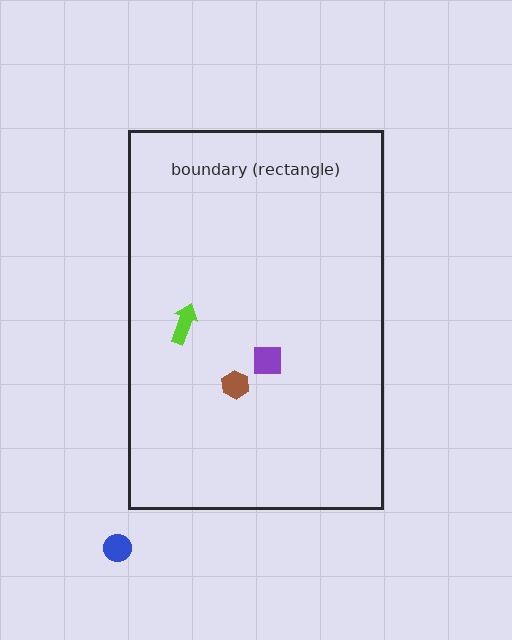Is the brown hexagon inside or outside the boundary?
Inside.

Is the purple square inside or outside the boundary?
Inside.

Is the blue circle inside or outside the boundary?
Outside.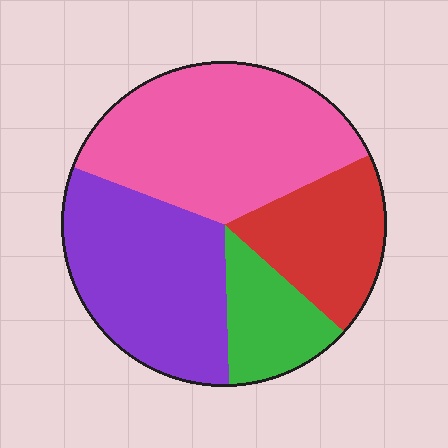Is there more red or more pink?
Pink.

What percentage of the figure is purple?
Purple covers 31% of the figure.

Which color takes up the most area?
Pink, at roughly 35%.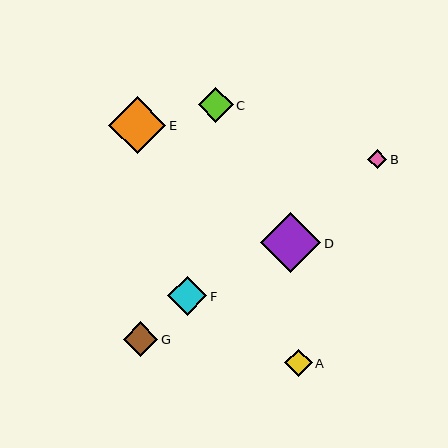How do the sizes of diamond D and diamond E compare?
Diamond D and diamond E are approximately the same size.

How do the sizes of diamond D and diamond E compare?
Diamond D and diamond E are approximately the same size.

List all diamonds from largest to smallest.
From largest to smallest: D, E, F, C, G, A, B.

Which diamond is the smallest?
Diamond B is the smallest with a size of approximately 19 pixels.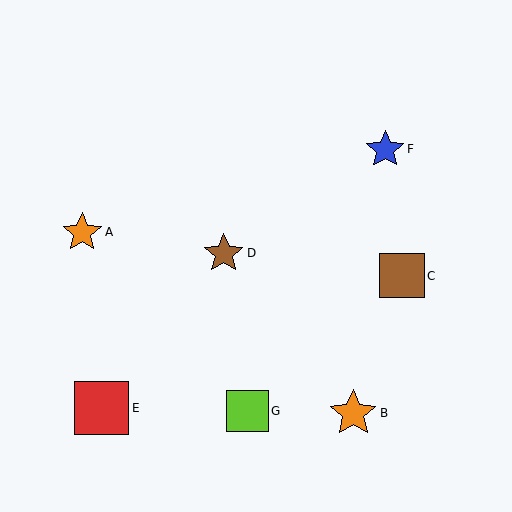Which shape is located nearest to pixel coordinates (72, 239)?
The orange star (labeled A) at (82, 232) is nearest to that location.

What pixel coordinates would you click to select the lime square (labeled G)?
Click at (247, 411) to select the lime square G.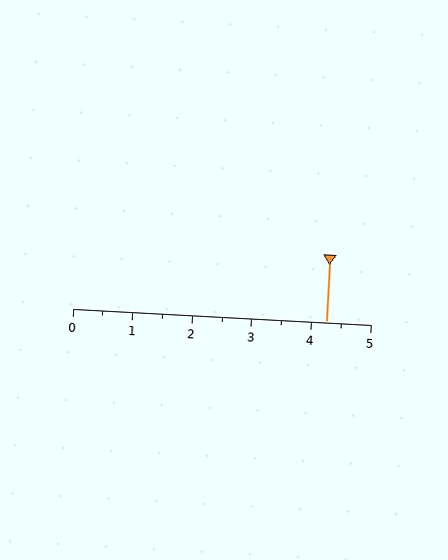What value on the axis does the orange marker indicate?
The marker indicates approximately 4.2.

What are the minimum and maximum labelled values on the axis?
The axis runs from 0 to 5.